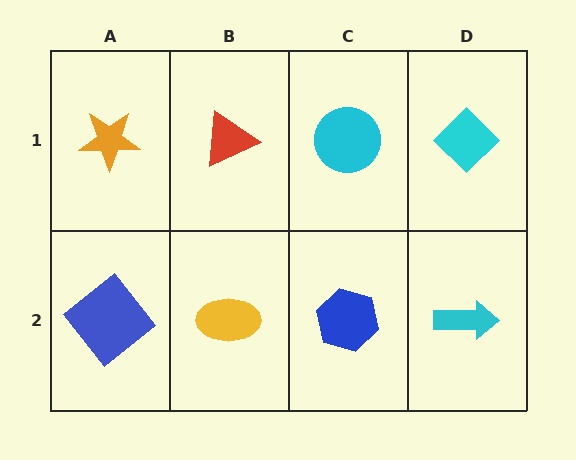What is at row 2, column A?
A blue diamond.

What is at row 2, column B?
A yellow ellipse.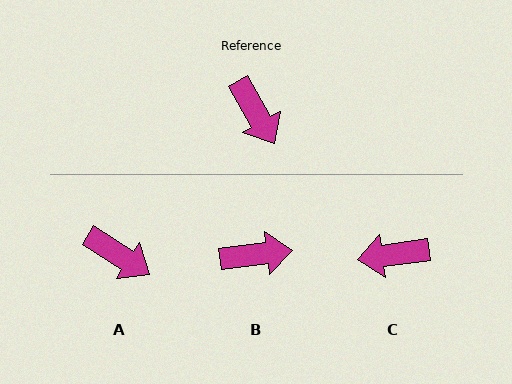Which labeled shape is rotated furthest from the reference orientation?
C, about 112 degrees away.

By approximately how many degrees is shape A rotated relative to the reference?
Approximately 27 degrees counter-clockwise.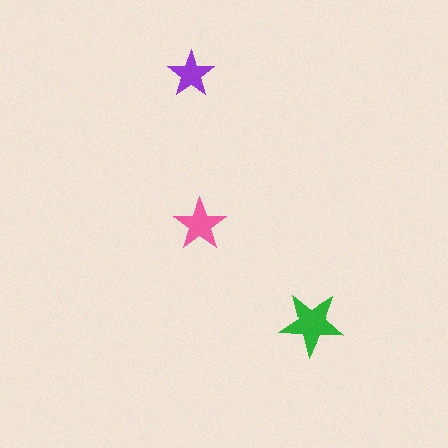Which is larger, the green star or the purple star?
The green one.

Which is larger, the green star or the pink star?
The green one.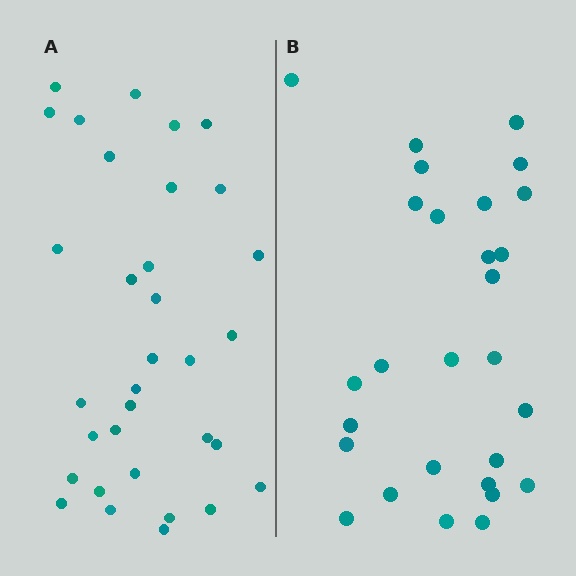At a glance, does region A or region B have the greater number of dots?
Region A (the left region) has more dots.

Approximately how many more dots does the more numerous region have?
Region A has about 5 more dots than region B.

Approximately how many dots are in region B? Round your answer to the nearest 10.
About 30 dots. (The exact count is 28, which rounds to 30.)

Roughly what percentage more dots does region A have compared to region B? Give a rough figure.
About 20% more.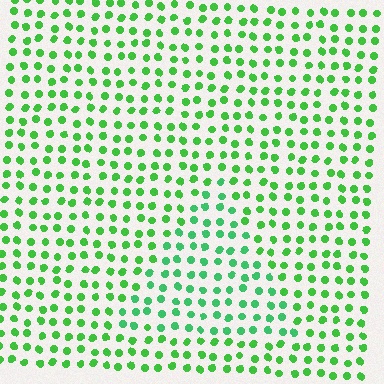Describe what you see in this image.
The image is filled with small green elements in a uniform arrangement. A triangle-shaped region is visible where the elements are tinted to a slightly different hue, forming a subtle color boundary.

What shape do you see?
I see a triangle.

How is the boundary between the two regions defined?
The boundary is defined purely by a slight shift in hue (about 21 degrees). Spacing, size, and orientation are identical on both sides.